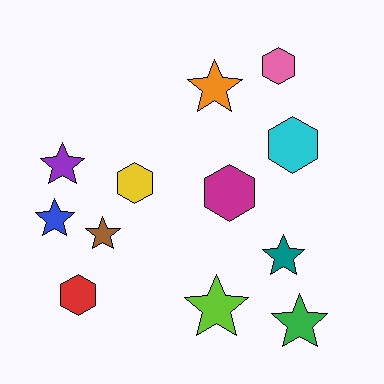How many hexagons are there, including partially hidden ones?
There are 5 hexagons.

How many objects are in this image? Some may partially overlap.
There are 12 objects.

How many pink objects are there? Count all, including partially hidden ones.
There is 1 pink object.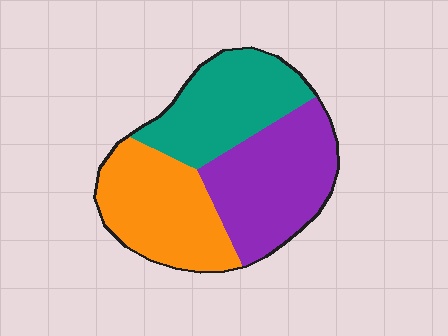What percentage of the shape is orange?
Orange takes up about one third (1/3) of the shape.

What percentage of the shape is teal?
Teal covers 31% of the shape.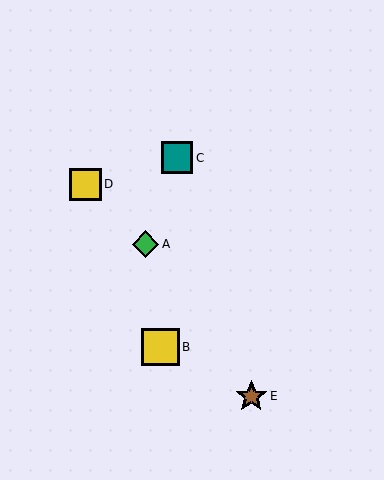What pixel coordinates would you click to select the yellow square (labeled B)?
Click at (160, 347) to select the yellow square B.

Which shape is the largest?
The yellow square (labeled B) is the largest.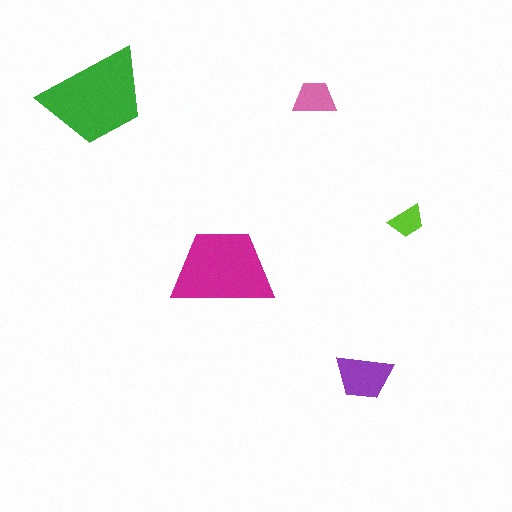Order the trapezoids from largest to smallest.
the green one, the magenta one, the purple one, the pink one, the lime one.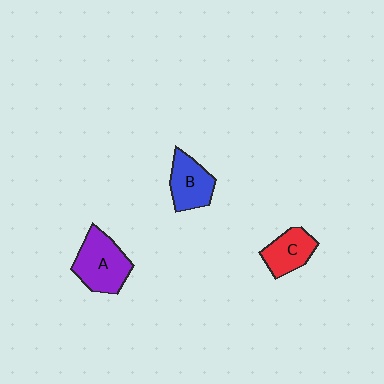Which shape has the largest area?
Shape A (purple).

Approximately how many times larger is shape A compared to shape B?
Approximately 1.3 times.